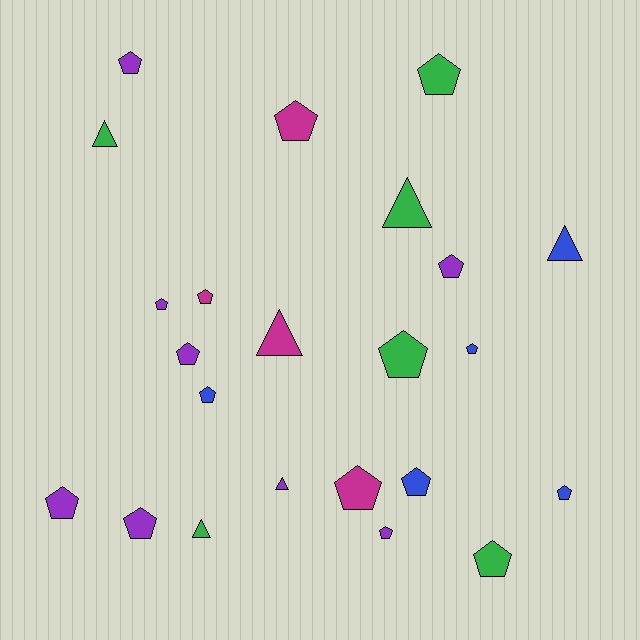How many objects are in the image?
There are 23 objects.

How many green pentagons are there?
There are 3 green pentagons.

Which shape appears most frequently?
Pentagon, with 17 objects.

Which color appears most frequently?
Purple, with 8 objects.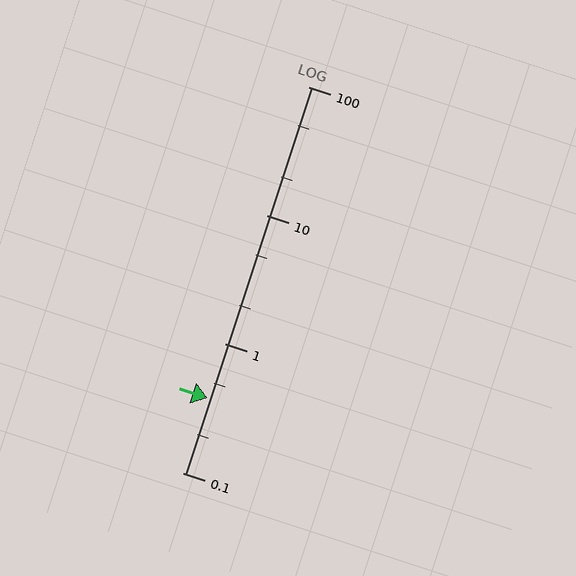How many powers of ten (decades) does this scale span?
The scale spans 3 decades, from 0.1 to 100.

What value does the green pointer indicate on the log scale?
The pointer indicates approximately 0.38.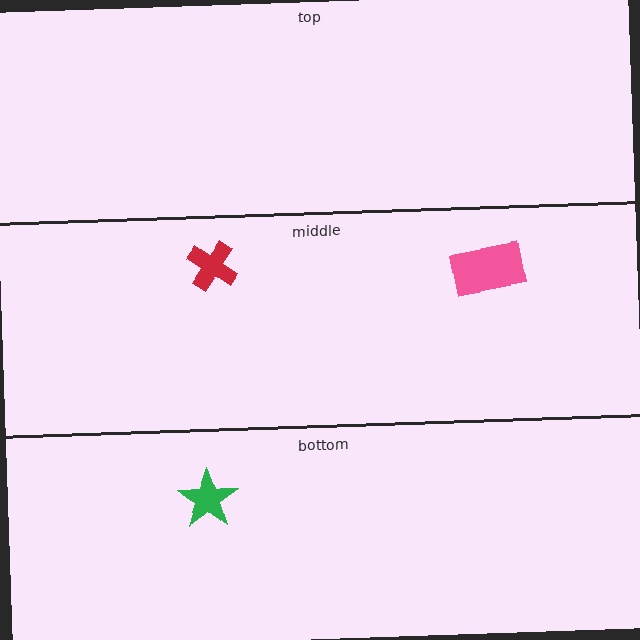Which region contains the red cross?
The middle region.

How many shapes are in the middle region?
2.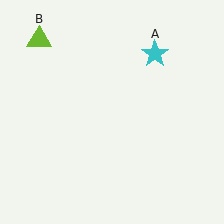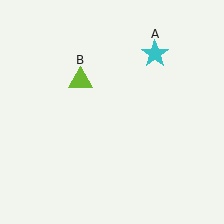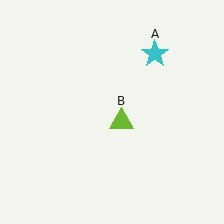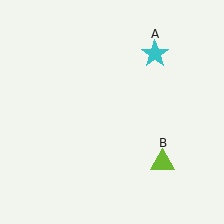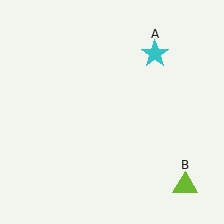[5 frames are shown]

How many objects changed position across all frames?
1 object changed position: lime triangle (object B).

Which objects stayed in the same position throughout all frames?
Cyan star (object A) remained stationary.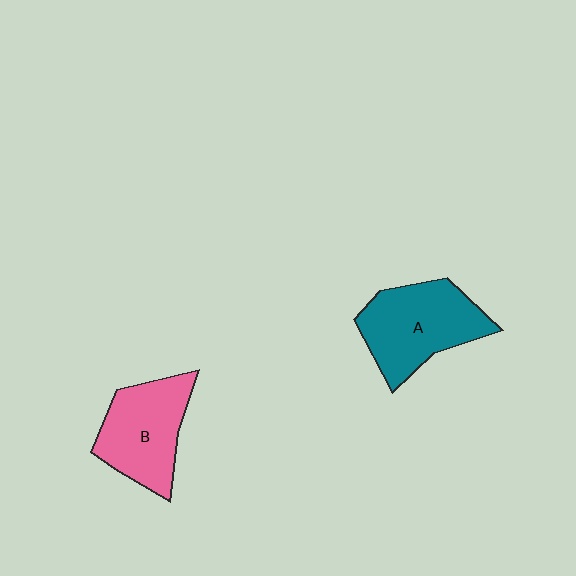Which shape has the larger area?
Shape A (teal).